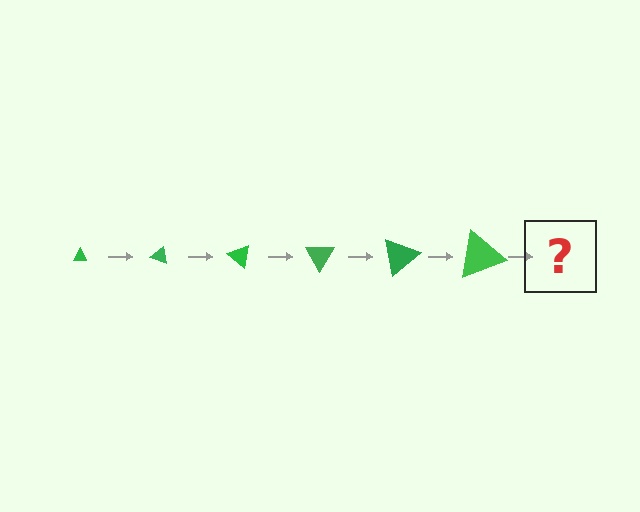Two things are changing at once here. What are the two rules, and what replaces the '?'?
The two rules are that the triangle grows larger each step and it rotates 20 degrees each step. The '?' should be a triangle, larger than the previous one and rotated 120 degrees from the start.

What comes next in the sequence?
The next element should be a triangle, larger than the previous one and rotated 120 degrees from the start.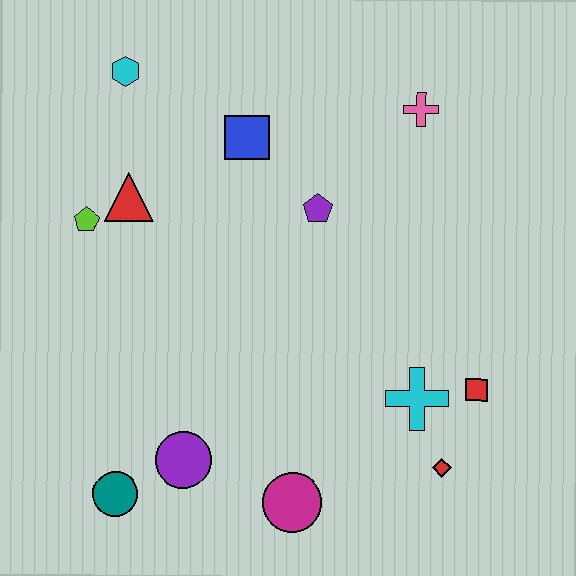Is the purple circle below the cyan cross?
Yes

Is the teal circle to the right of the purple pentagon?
No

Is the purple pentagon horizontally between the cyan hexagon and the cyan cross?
Yes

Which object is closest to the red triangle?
The lime pentagon is closest to the red triangle.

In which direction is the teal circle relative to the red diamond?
The teal circle is to the left of the red diamond.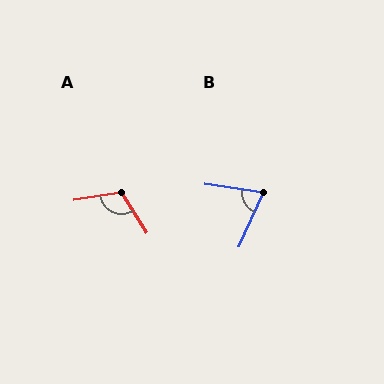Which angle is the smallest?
B, at approximately 74 degrees.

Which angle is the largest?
A, at approximately 113 degrees.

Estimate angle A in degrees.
Approximately 113 degrees.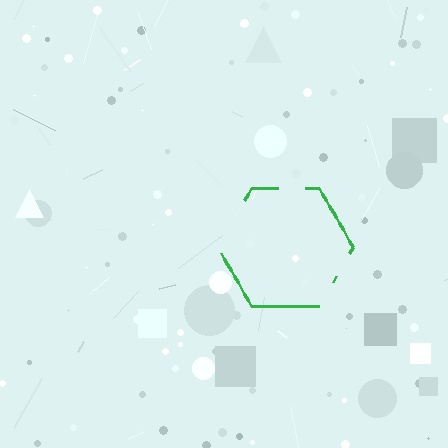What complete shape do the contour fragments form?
The contour fragments form a hexagon.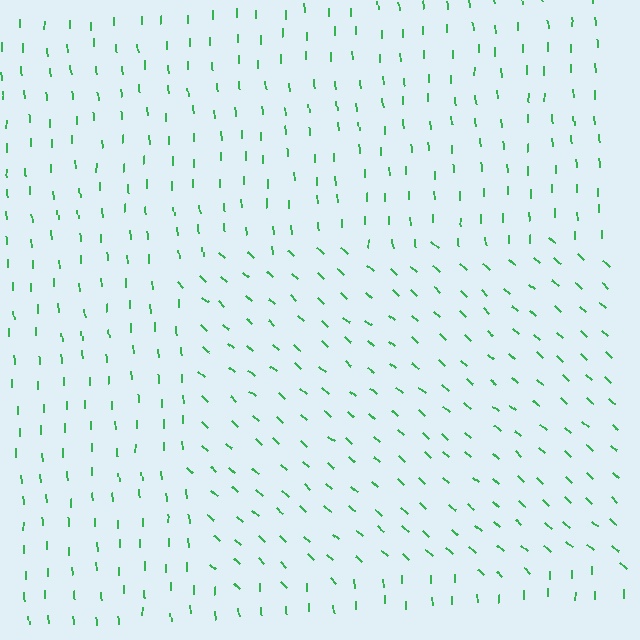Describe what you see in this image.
The image is filled with small green line segments. A rectangle region in the image has lines oriented differently from the surrounding lines, creating a visible texture boundary.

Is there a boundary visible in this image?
Yes, there is a texture boundary formed by a change in line orientation.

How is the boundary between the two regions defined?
The boundary is defined purely by a change in line orientation (approximately 45 degrees difference). All lines are the same color and thickness.